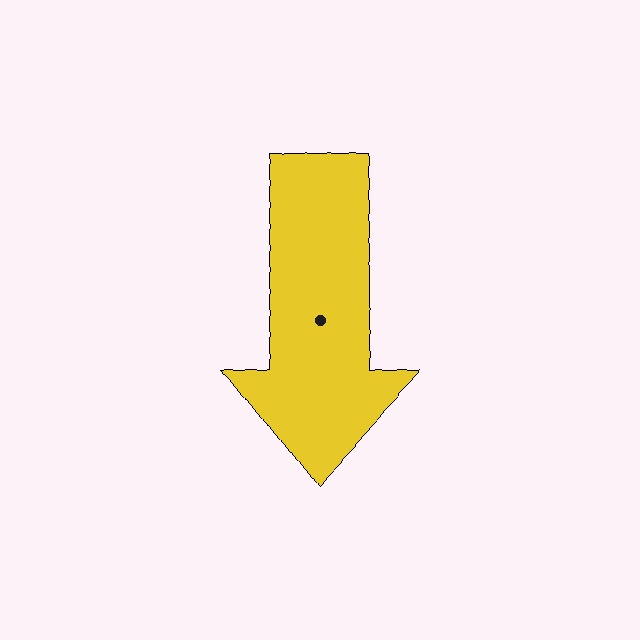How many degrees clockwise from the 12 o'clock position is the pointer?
Approximately 182 degrees.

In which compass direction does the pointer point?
South.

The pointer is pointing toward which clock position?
Roughly 6 o'clock.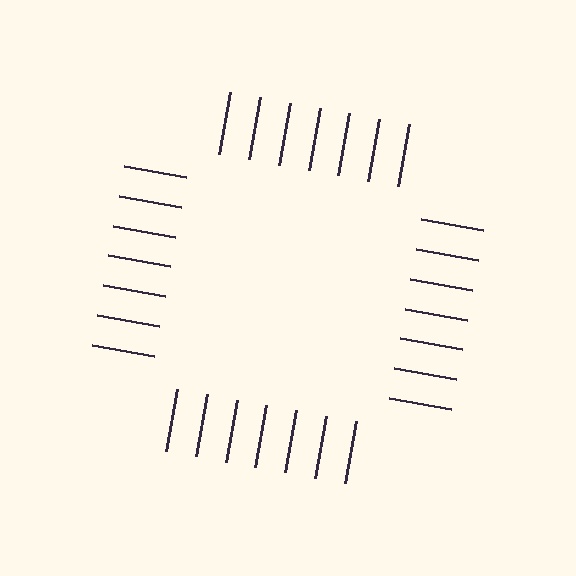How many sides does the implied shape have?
4 sides — the line-ends trace a square.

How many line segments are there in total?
28 — 7 along each of the 4 edges.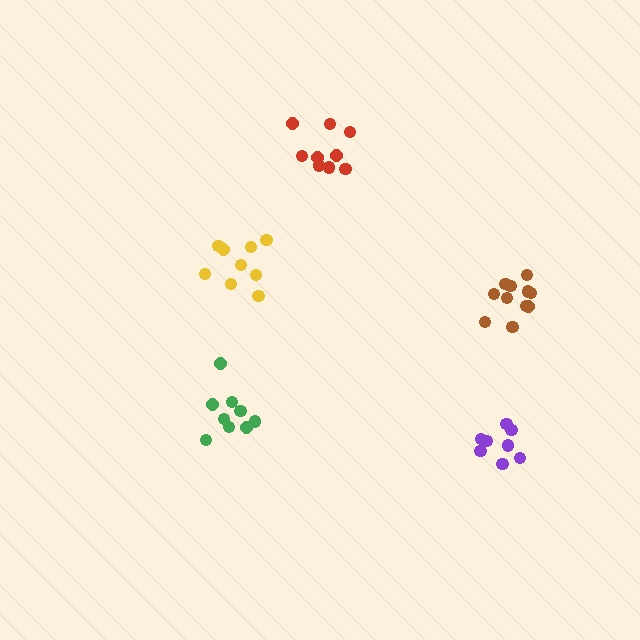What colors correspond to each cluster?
The clusters are colored: purple, red, brown, green, yellow.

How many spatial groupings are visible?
There are 5 spatial groupings.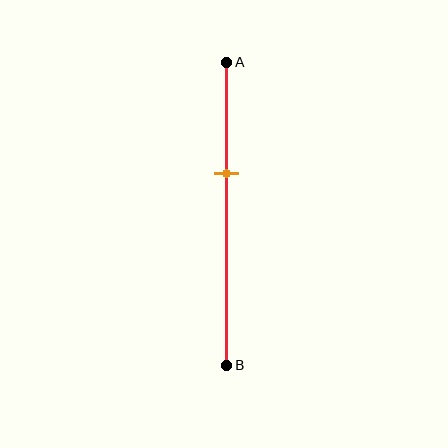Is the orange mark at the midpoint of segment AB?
No, the mark is at about 35% from A, not at the 50% midpoint.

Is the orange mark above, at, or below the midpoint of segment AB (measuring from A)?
The orange mark is above the midpoint of segment AB.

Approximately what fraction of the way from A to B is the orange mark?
The orange mark is approximately 35% of the way from A to B.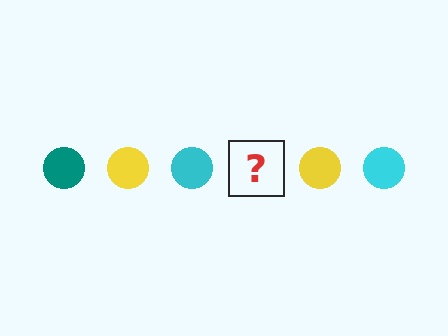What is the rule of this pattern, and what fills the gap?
The rule is that the pattern cycles through teal, yellow, cyan circles. The gap should be filled with a teal circle.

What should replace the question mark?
The question mark should be replaced with a teal circle.